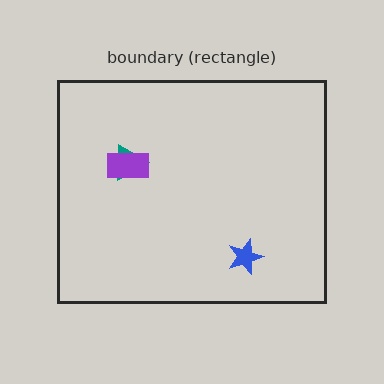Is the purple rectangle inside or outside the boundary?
Inside.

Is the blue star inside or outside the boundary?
Inside.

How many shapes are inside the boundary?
3 inside, 0 outside.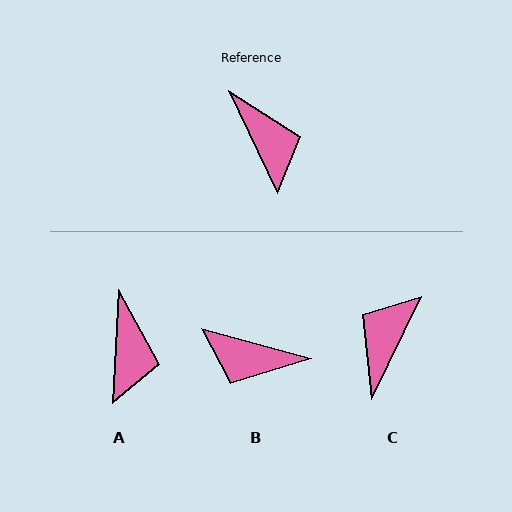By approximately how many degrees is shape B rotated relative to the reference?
Approximately 131 degrees clockwise.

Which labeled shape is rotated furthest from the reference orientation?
B, about 131 degrees away.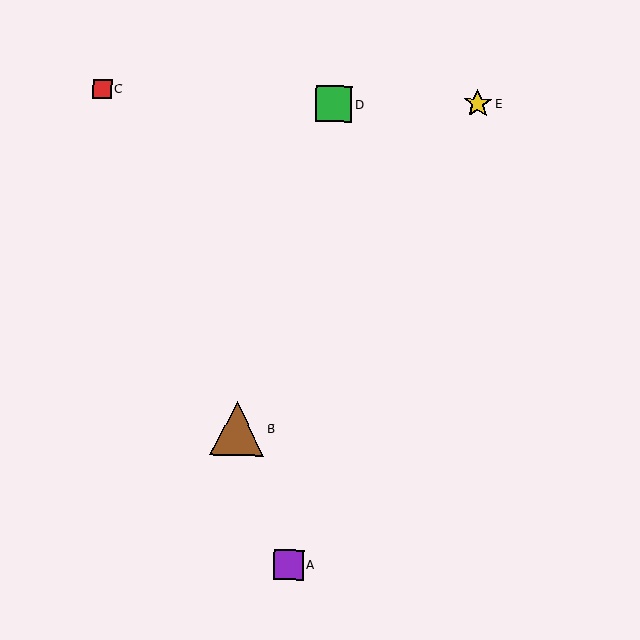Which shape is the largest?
The brown triangle (labeled B) is the largest.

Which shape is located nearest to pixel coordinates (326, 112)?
The green square (labeled D) at (334, 104) is nearest to that location.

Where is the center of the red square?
The center of the red square is at (102, 88).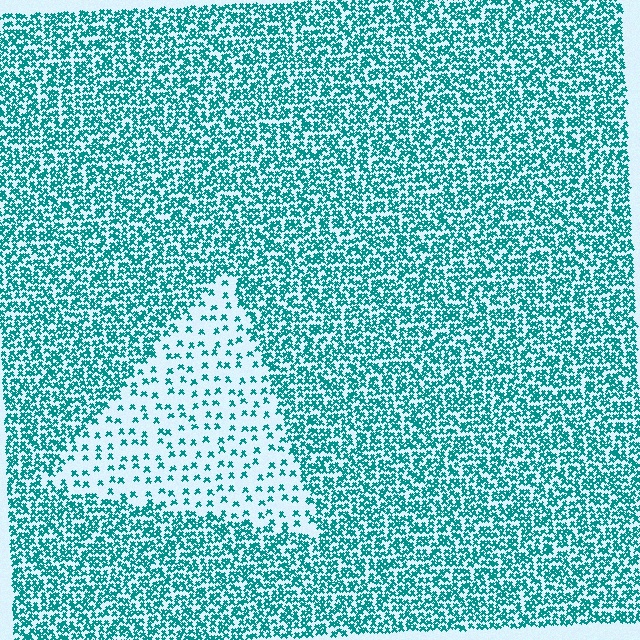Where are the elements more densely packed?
The elements are more densely packed outside the triangle boundary.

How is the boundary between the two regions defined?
The boundary is defined by a change in element density (approximately 3.1x ratio). All elements are the same color, size, and shape.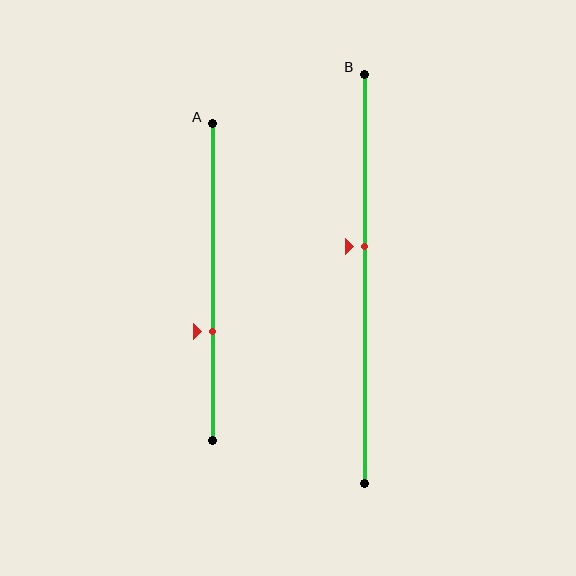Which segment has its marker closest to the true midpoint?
Segment B has its marker closest to the true midpoint.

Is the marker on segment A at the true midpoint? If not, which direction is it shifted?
No, the marker on segment A is shifted downward by about 15% of the segment length.